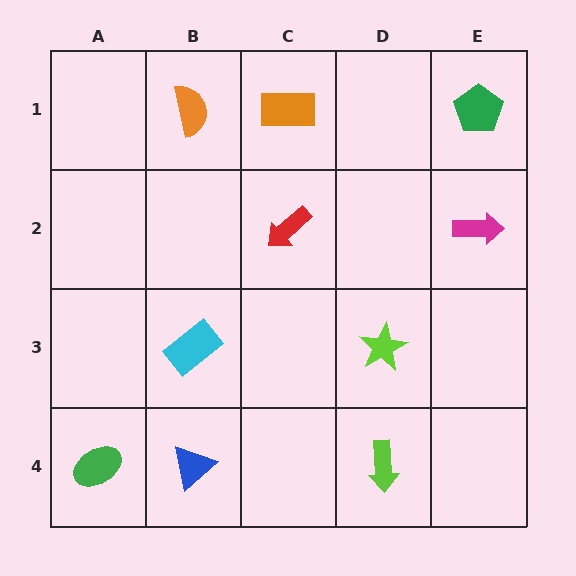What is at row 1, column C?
An orange rectangle.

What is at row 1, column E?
A green pentagon.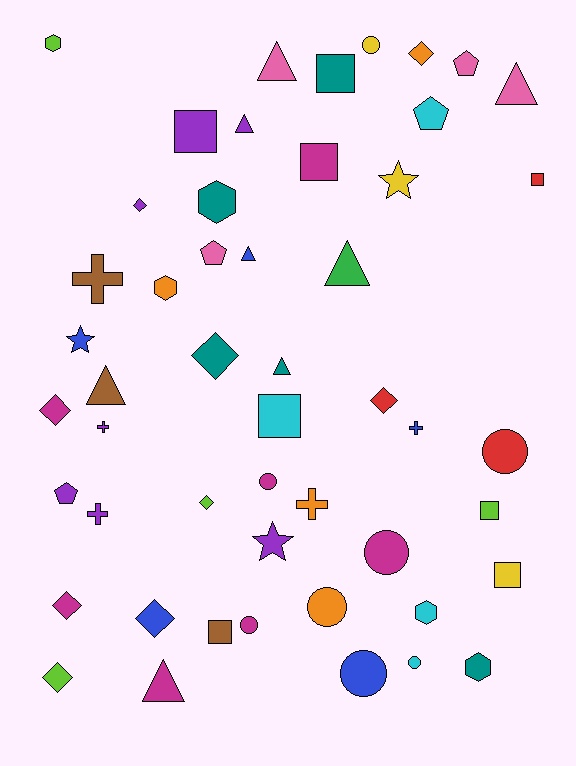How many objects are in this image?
There are 50 objects.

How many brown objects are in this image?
There are 3 brown objects.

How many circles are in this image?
There are 8 circles.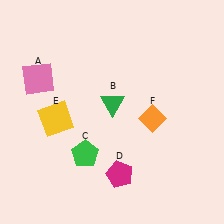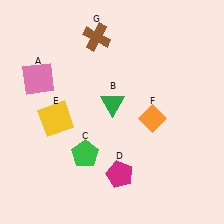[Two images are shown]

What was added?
A brown cross (G) was added in Image 2.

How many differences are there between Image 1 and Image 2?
There is 1 difference between the two images.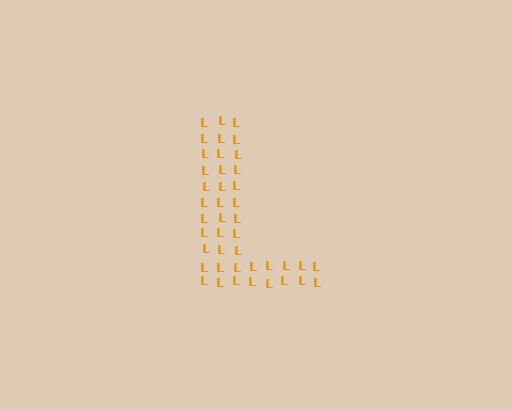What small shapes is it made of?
It is made of small letter L's.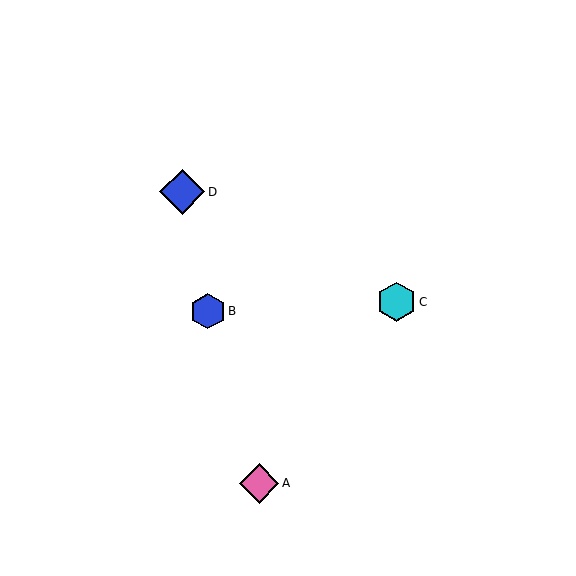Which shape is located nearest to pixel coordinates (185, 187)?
The blue diamond (labeled D) at (182, 192) is nearest to that location.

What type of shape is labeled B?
Shape B is a blue hexagon.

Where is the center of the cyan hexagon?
The center of the cyan hexagon is at (396, 302).